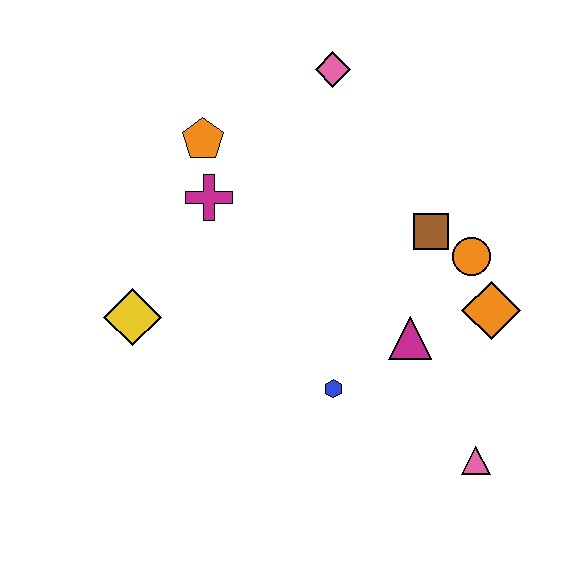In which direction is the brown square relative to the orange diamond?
The brown square is above the orange diamond.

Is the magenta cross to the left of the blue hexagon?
Yes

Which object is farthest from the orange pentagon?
The pink triangle is farthest from the orange pentagon.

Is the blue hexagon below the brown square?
Yes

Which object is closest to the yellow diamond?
The magenta cross is closest to the yellow diamond.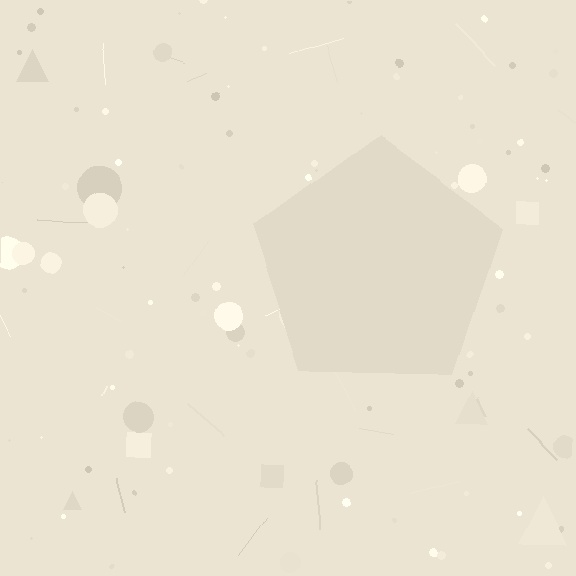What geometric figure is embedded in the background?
A pentagon is embedded in the background.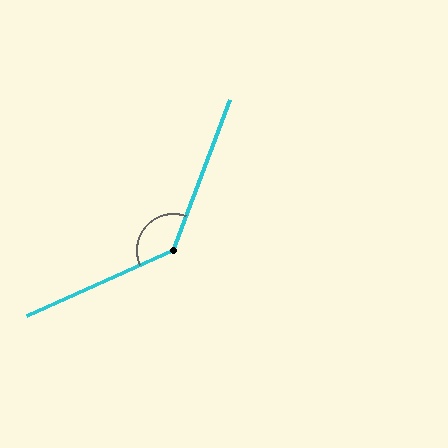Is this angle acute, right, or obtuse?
It is obtuse.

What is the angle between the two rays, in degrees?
Approximately 135 degrees.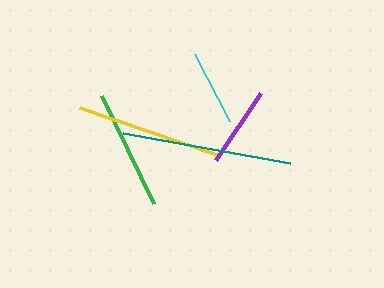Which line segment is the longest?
The teal line is the longest at approximately 170 pixels.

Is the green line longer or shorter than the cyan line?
The green line is longer than the cyan line.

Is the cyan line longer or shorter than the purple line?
The purple line is longer than the cyan line.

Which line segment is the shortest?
The cyan line is the shortest at approximately 76 pixels.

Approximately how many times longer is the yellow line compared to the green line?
The yellow line is approximately 1.2 times the length of the green line.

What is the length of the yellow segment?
The yellow segment is approximately 145 pixels long.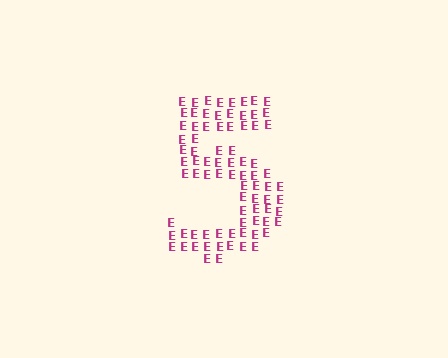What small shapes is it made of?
It is made of small letter E's.